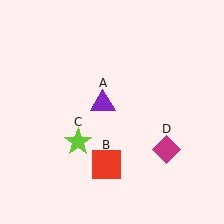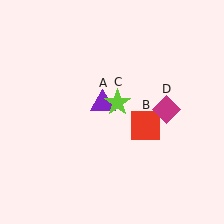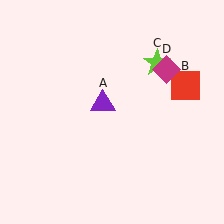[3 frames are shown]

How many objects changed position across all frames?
3 objects changed position: red square (object B), lime star (object C), magenta diamond (object D).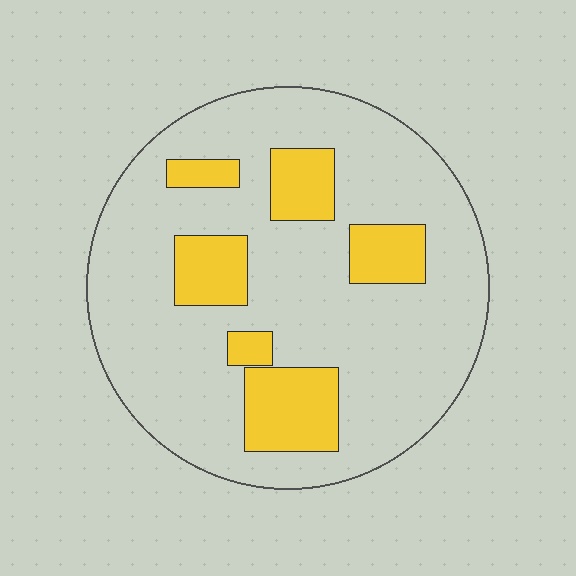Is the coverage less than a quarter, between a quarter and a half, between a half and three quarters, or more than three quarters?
Less than a quarter.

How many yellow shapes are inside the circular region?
6.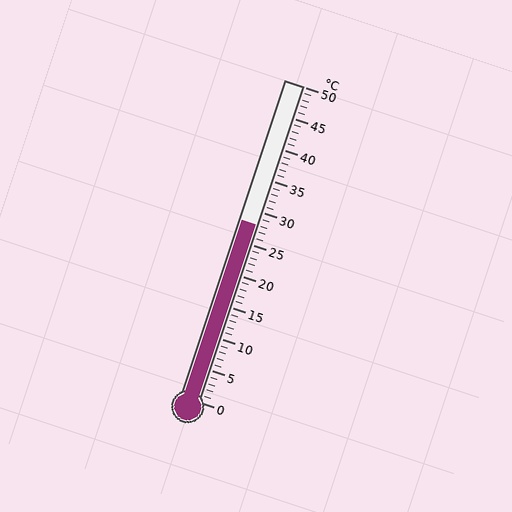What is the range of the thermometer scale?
The thermometer scale ranges from 0°C to 50°C.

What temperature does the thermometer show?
The thermometer shows approximately 28°C.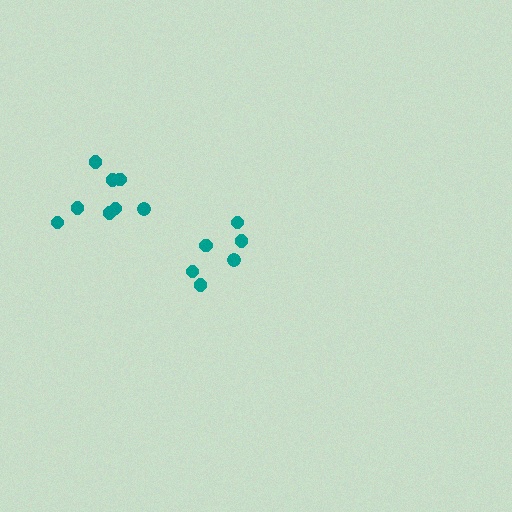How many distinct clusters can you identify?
There are 2 distinct clusters.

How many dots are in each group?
Group 1: 8 dots, Group 2: 6 dots (14 total).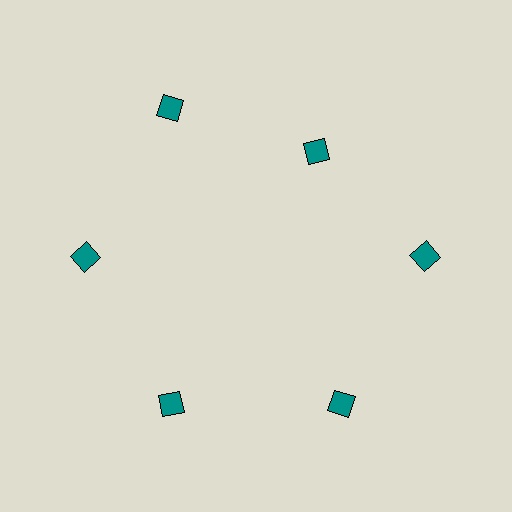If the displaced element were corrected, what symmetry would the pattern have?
It would have 6-fold rotational symmetry — the pattern would map onto itself every 60 degrees.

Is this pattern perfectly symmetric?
No. The 6 teal diamonds are arranged in a ring, but one element near the 1 o'clock position is pulled inward toward the center, breaking the 6-fold rotational symmetry.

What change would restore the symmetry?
The symmetry would be restored by moving it outward, back onto the ring so that all 6 diamonds sit at equal angles and equal distance from the center.